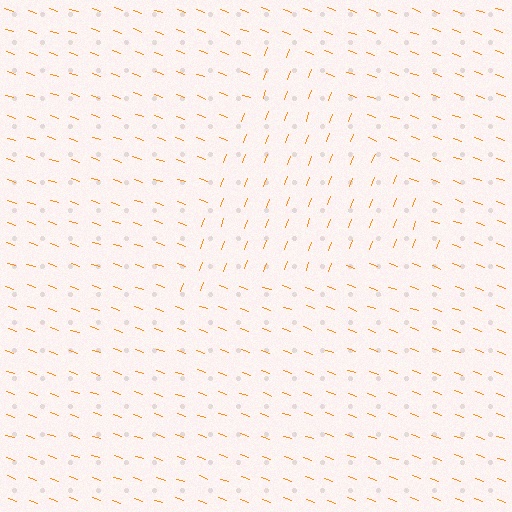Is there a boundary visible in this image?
Yes, there is a texture boundary formed by a change in line orientation.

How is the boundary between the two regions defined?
The boundary is defined purely by a change in line orientation (approximately 89 degrees difference). All lines are the same color and thickness.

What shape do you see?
I see a triangle.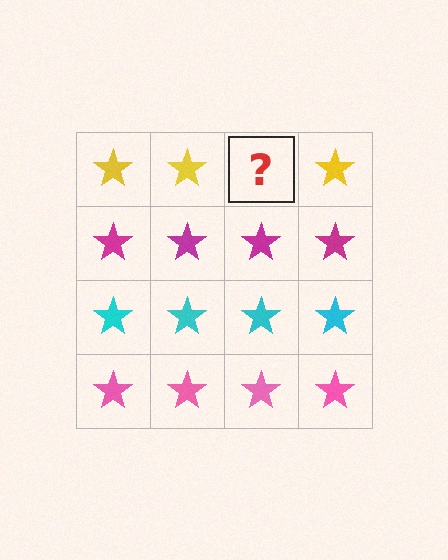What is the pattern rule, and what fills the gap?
The rule is that each row has a consistent color. The gap should be filled with a yellow star.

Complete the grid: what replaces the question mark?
The question mark should be replaced with a yellow star.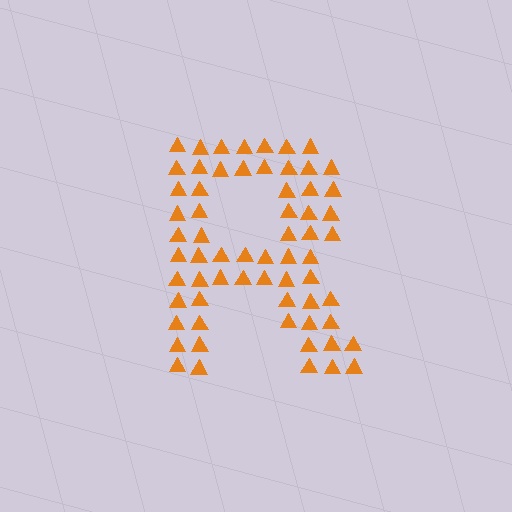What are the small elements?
The small elements are triangles.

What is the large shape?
The large shape is the letter R.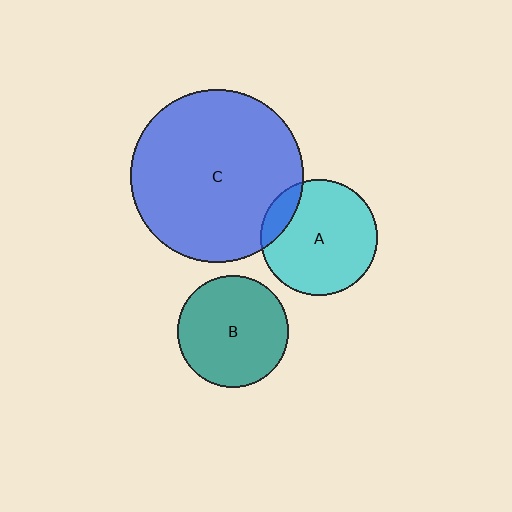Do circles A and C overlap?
Yes.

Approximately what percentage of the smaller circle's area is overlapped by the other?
Approximately 15%.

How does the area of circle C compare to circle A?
Approximately 2.2 times.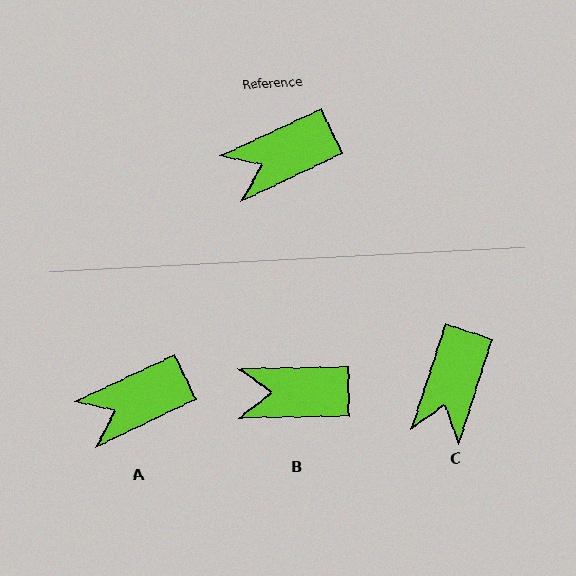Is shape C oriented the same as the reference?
No, it is off by about 47 degrees.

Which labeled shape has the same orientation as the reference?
A.